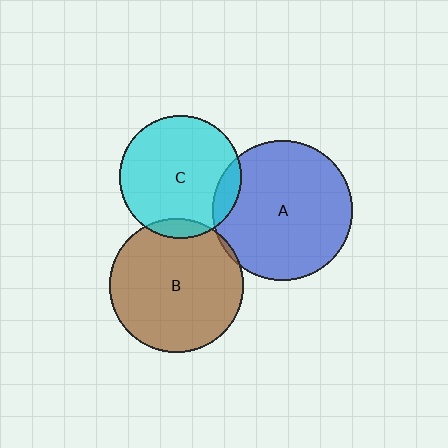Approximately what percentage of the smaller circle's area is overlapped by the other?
Approximately 10%.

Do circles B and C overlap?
Yes.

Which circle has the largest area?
Circle A (blue).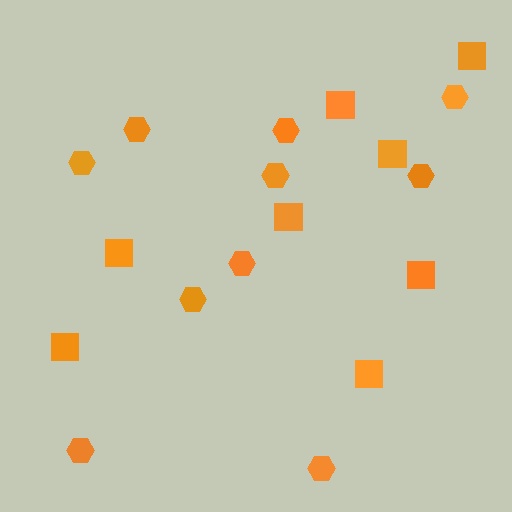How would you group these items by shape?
There are 2 groups: one group of squares (8) and one group of hexagons (10).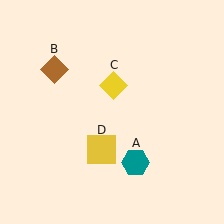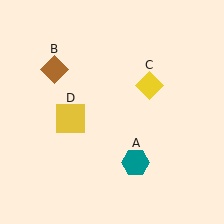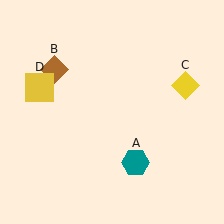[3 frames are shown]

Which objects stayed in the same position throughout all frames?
Teal hexagon (object A) and brown diamond (object B) remained stationary.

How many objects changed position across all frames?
2 objects changed position: yellow diamond (object C), yellow square (object D).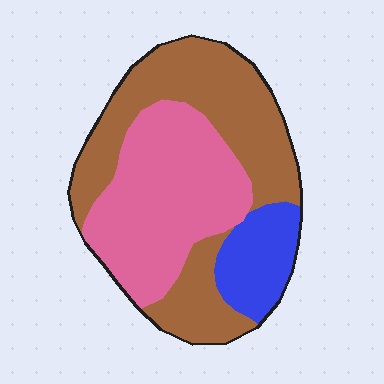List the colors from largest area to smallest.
From largest to smallest: brown, pink, blue.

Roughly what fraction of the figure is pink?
Pink takes up about two fifths (2/5) of the figure.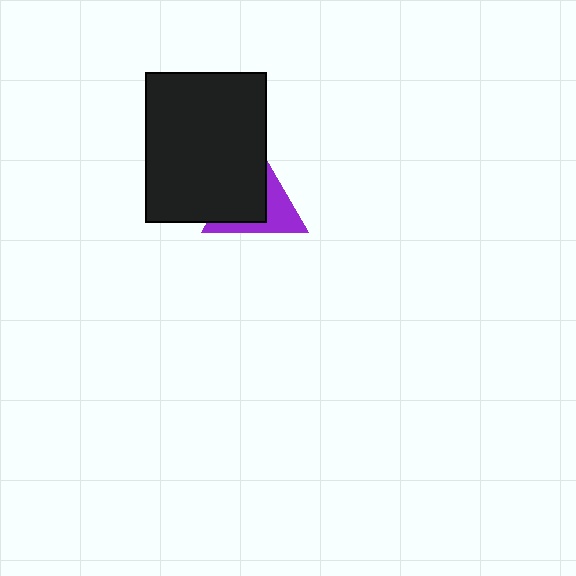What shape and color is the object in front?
The object in front is a black rectangle.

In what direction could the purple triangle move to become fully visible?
The purple triangle could move right. That would shift it out from behind the black rectangle entirely.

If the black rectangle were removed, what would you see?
You would see the complete purple triangle.